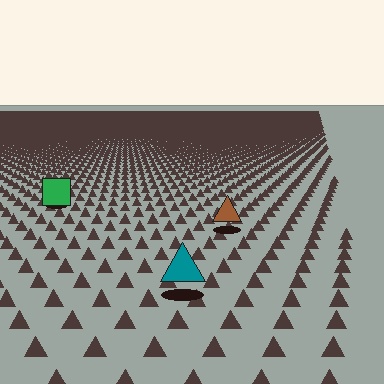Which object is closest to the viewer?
The teal triangle is closest. The texture marks near it are larger and more spread out.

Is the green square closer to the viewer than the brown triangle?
No. The brown triangle is closer — you can tell from the texture gradient: the ground texture is coarser near it.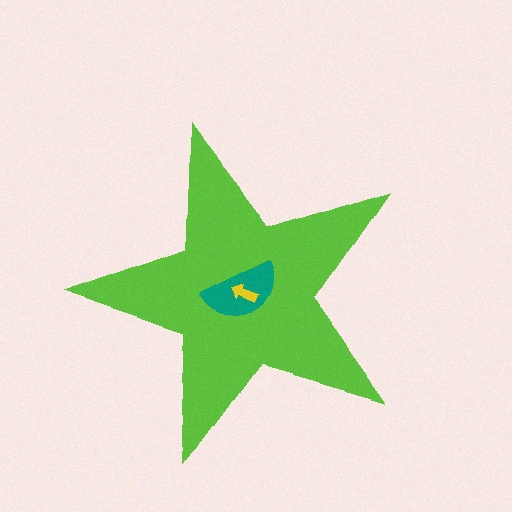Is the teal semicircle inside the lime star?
Yes.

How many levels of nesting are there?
3.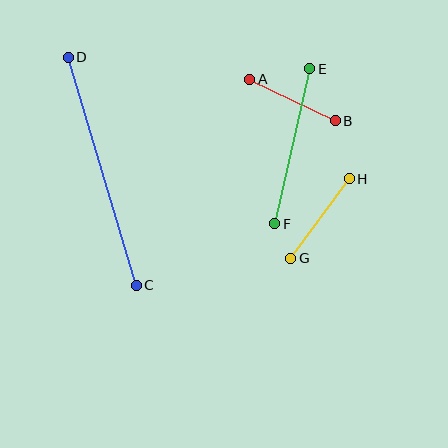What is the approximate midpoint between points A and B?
The midpoint is at approximately (292, 100) pixels.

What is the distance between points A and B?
The distance is approximately 95 pixels.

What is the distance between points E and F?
The distance is approximately 159 pixels.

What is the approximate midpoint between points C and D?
The midpoint is at approximately (102, 171) pixels.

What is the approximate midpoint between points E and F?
The midpoint is at approximately (292, 146) pixels.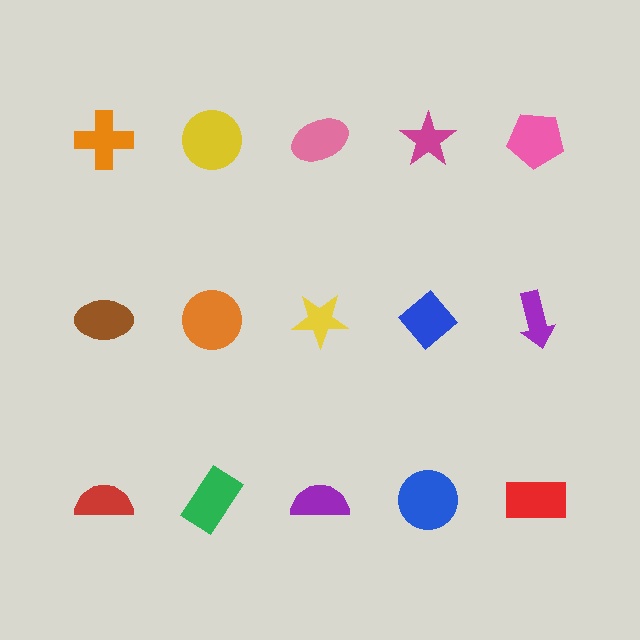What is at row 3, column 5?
A red rectangle.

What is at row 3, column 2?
A green rectangle.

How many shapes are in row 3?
5 shapes.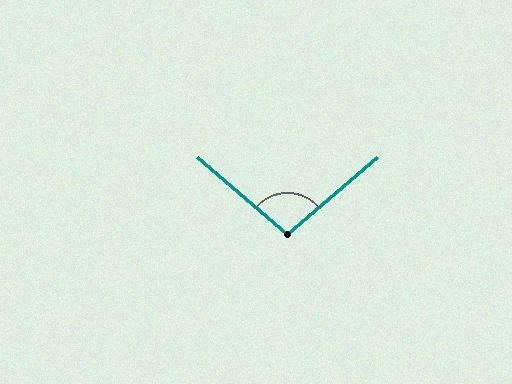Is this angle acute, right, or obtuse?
It is obtuse.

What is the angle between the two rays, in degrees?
Approximately 99 degrees.